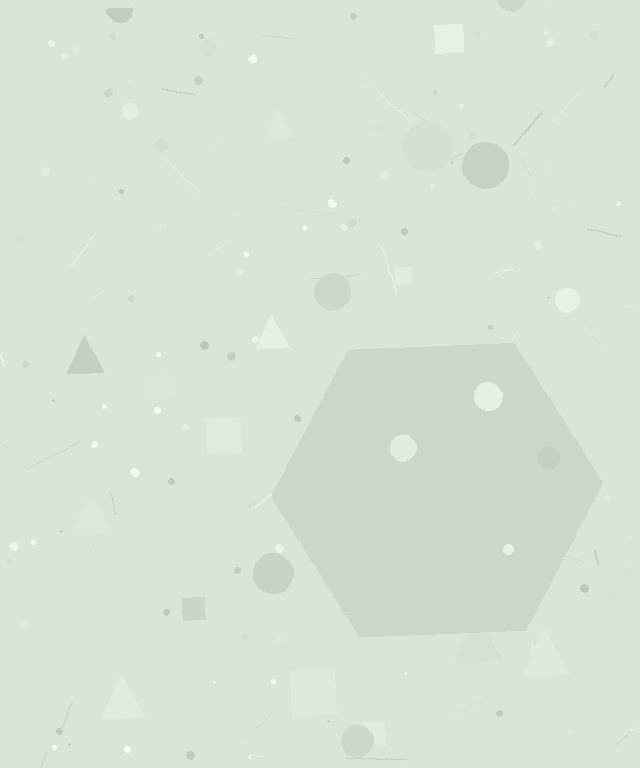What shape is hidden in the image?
A hexagon is hidden in the image.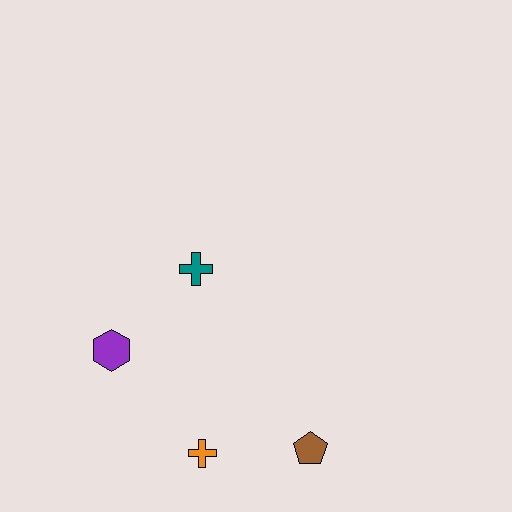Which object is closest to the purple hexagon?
The teal cross is closest to the purple hexagon.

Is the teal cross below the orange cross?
No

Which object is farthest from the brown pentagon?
The purple hexagon is farthest from the brown pentagon.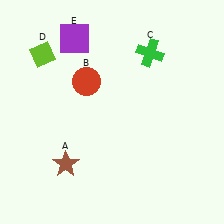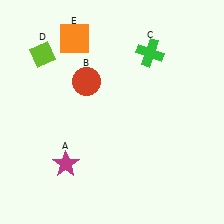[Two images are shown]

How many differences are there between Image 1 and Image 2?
There are 2 differences between the two images.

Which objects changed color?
A changed from brown to magenta. E changed from purple to orange.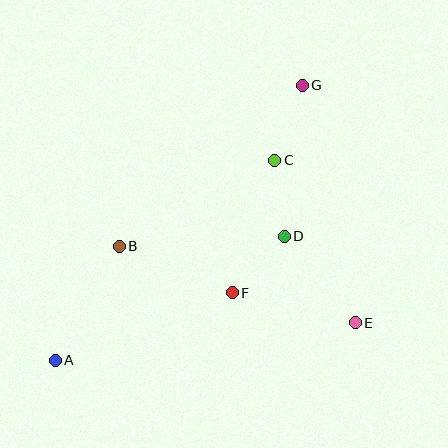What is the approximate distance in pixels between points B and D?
The distance between B and D is approximately 165 pixels.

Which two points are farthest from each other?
Points A and G are farthest from each other.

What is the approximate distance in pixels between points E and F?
The distance between E and F is approximately 127 pixels.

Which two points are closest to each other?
Points C and D are closest to each other.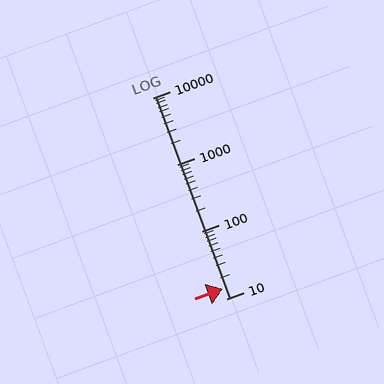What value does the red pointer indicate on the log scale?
The pointer indicates approximately 14.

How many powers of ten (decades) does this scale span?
The scale spans 3 decades, from 10 to 10000.